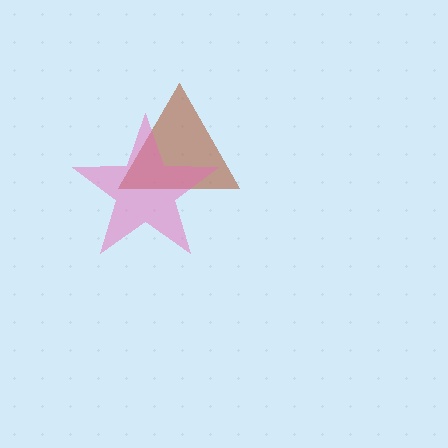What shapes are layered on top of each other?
The layered shapes are: a brown triangle, a pink star.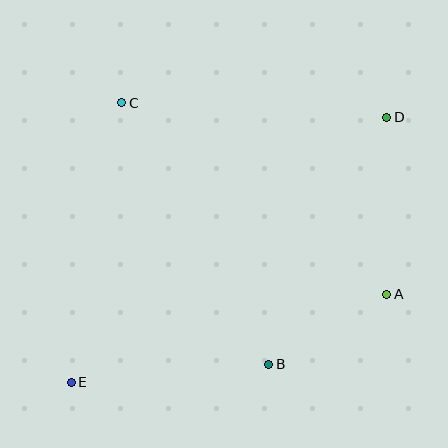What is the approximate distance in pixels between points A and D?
The distance between A and D is approximately 177 pixels.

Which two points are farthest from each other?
Points D and E are farthest from each other.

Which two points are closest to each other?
Points A and B are closest to each other.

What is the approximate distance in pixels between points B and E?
The distance between B and E is approximately 199 pixels.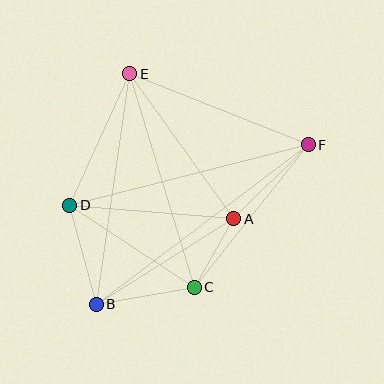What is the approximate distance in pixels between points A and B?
The distance between A and B is approximately 162 pixels.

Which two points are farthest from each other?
Points B and F are farthest from each other.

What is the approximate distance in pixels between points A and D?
The distance between A and D is approximately 164 pixels.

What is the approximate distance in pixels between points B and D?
The distance between B and D is approximately 102 pixels.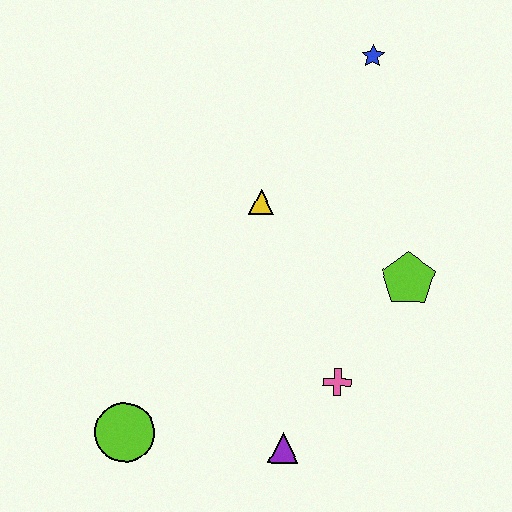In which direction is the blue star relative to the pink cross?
The blue star is above the pink cross.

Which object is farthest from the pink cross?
The blue star is farthest from the pink cross.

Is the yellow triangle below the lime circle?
No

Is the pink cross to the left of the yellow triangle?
No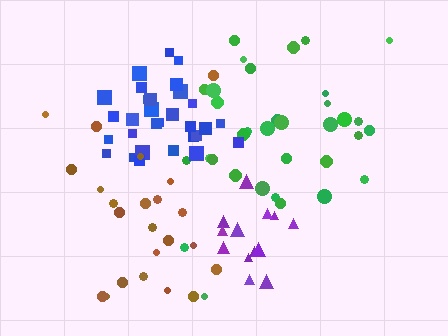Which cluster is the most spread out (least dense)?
Green.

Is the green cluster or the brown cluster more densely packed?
Brown.